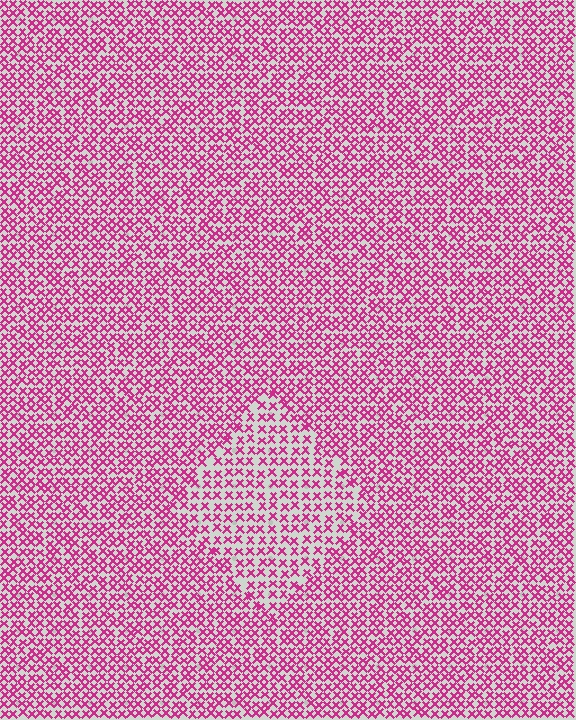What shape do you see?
I see a diamond.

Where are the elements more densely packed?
The elements are more densely packed outside the diamond boundary.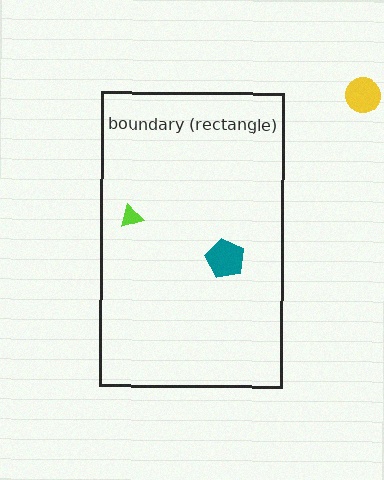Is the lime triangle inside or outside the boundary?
Inside.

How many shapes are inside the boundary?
2 inside, 1 outside.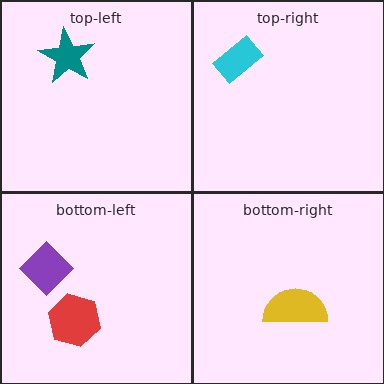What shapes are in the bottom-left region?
The purple diamond, the red hexagon.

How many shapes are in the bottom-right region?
1.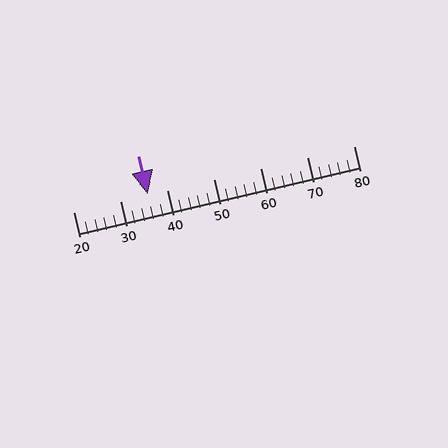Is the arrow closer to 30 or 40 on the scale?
The arrow is closer to 40.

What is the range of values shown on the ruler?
The ruler shows values from 20 to 80.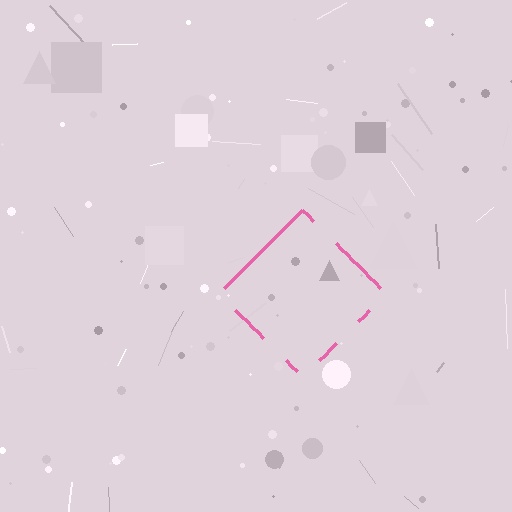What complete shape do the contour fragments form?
The contour fragments form a diamond.